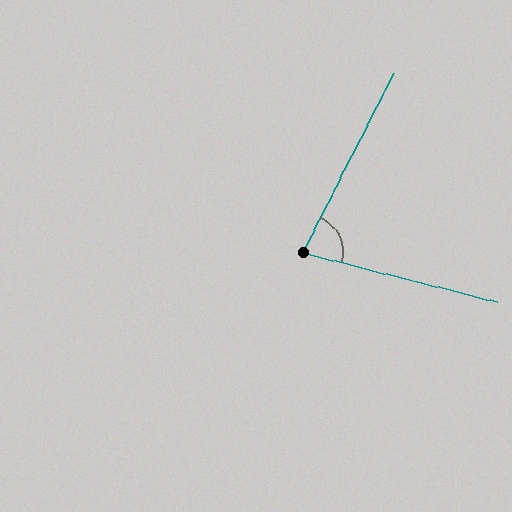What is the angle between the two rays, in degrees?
Approximately 77 degrees.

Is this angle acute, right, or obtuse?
It is acute.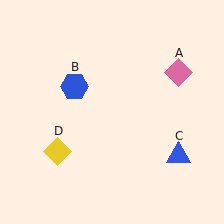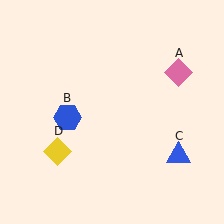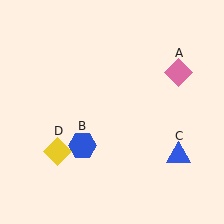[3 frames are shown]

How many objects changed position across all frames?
1 object changed position: blue hexagon (object B).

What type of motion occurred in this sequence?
The blue hexagon (object B) rotated counterclockwise around the center of the scene.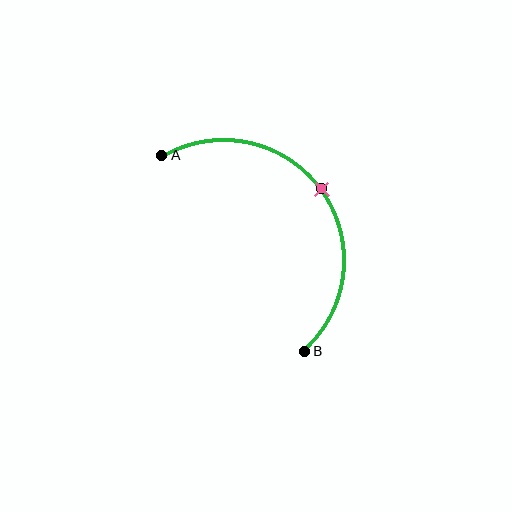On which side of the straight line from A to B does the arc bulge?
The arc bulges above and to the right of the straight line connecting A and B.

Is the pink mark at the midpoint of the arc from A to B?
Yes. The pink mark lies on the arc at equal arc-length from both A and B — it is the arc midpoint.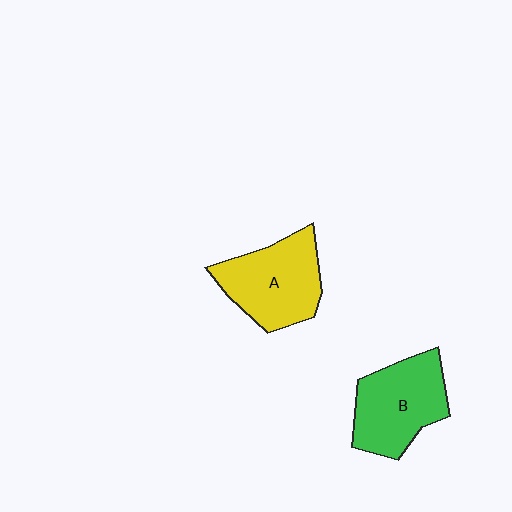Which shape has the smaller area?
Shape B (green).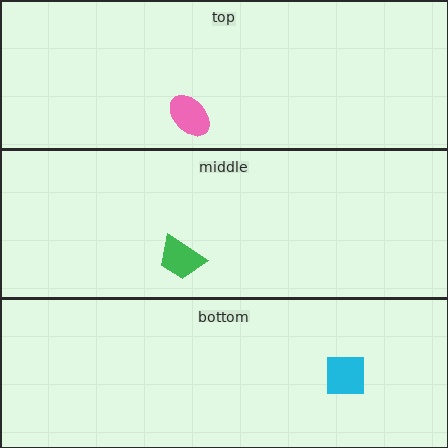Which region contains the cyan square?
The bottom region.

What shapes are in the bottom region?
The cyan square.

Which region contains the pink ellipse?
The top region.